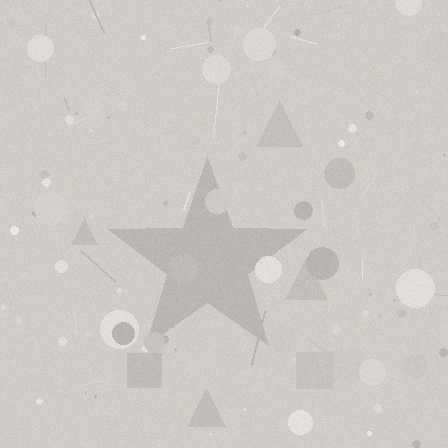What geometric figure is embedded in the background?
A star is embedded in the background.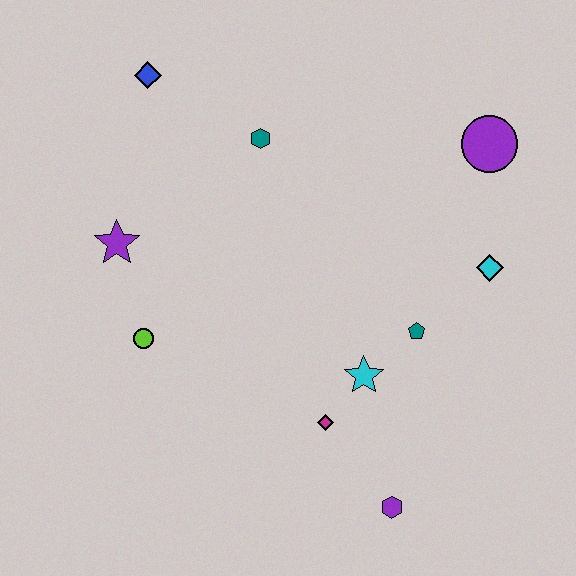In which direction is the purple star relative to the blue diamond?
The purple star is below the blue diamond.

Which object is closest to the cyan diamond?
The teal pentagon is closest to the cyan diamond.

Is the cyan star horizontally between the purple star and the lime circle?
No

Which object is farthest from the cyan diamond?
The blue diamond is farthest from the cyan diamond.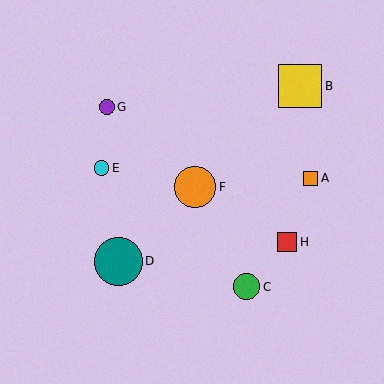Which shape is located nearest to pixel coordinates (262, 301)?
The green circle (labeled C) at (247, 287) is nearest to that location.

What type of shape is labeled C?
Shape C is a green circle.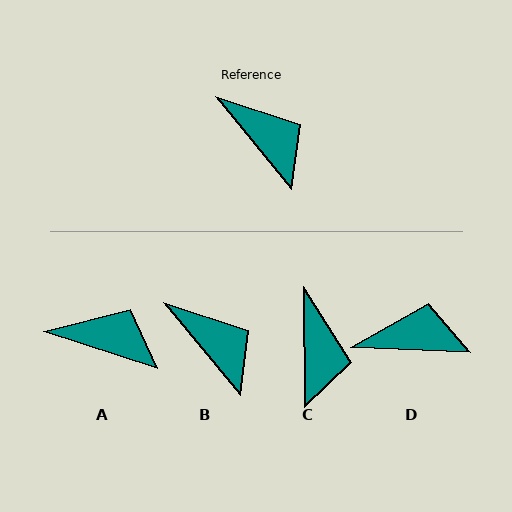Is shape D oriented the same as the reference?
No, it is off by about 48 degrees.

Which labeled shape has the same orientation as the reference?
B.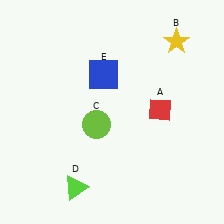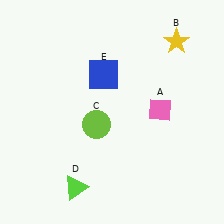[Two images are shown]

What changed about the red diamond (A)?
In Image 1, A is red. In Image 2, it changed to pink.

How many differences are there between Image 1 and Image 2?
There is 1 difference between the two images.